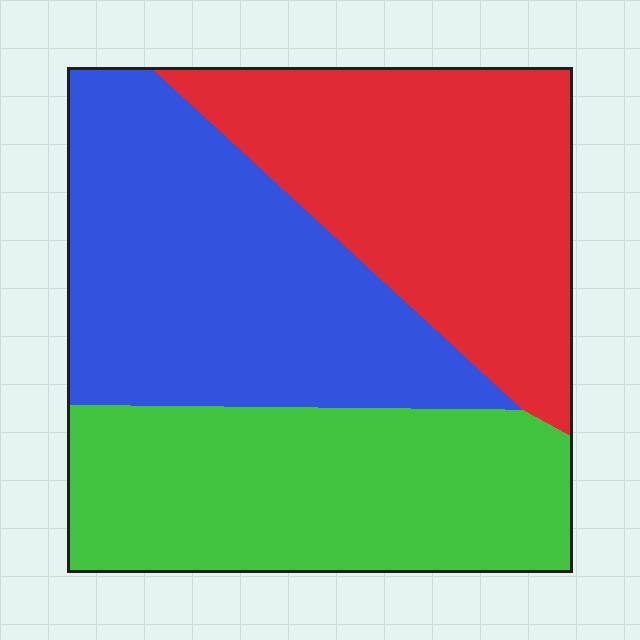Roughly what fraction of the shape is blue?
Blue covers 36% of the shape.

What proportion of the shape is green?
Green takes up about one third (1/3) of the shape.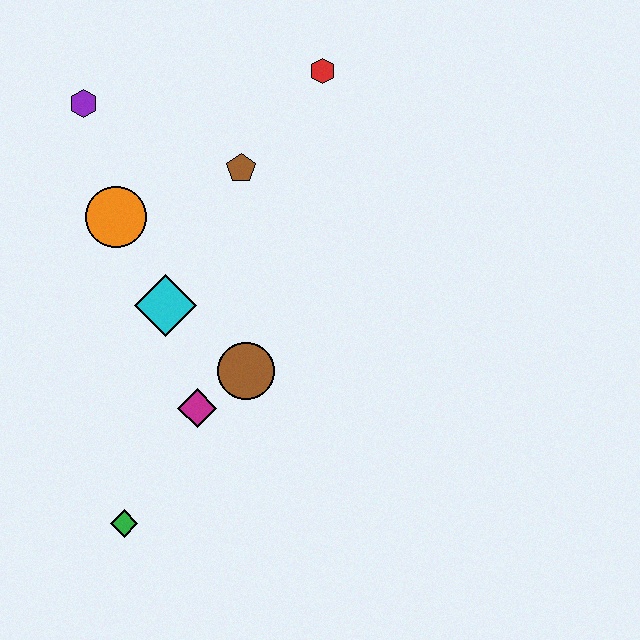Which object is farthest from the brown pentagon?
The green diamond is farthest from the brown pentagon.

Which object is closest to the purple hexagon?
The orange circle is closest to the purple hexagon.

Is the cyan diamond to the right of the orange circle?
Yes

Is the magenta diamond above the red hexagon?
No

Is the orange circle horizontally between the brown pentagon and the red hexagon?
No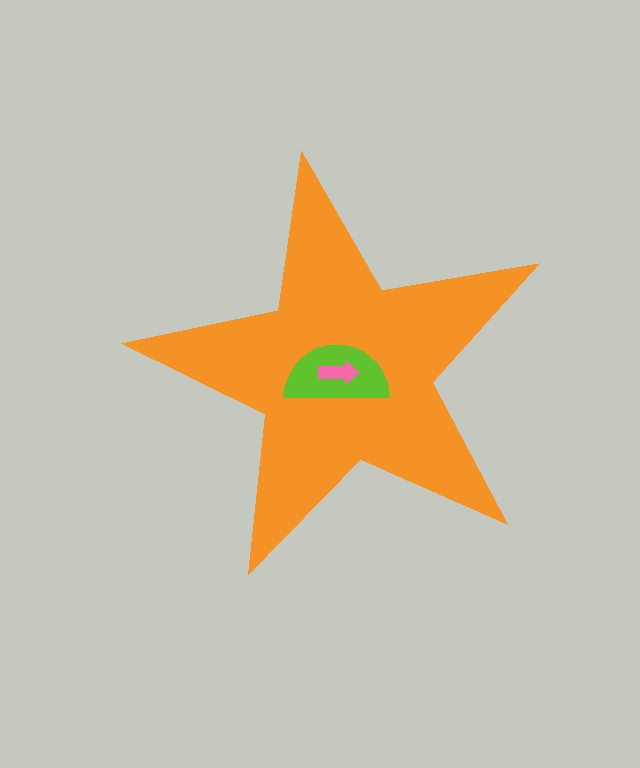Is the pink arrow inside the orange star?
Yes.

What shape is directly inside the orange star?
The lime semicircle.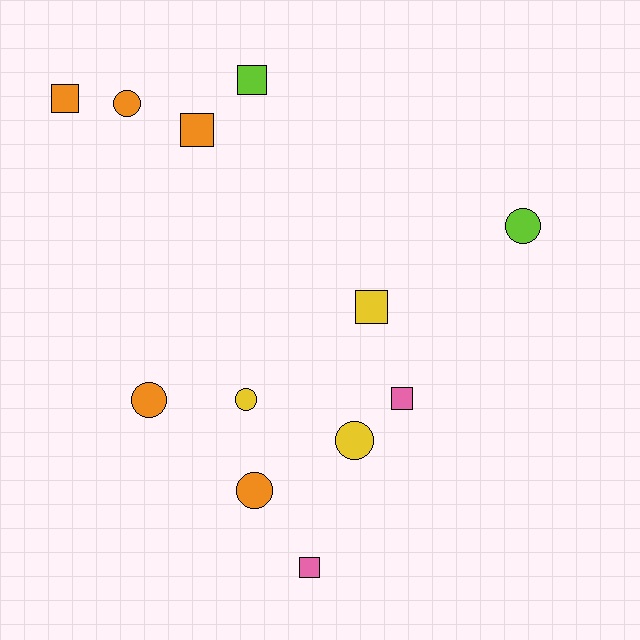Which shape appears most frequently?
Square, with 6 objects.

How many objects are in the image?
There are 12 objects.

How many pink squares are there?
There are 2 pink squares.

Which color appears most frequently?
Orange, with 5 objects.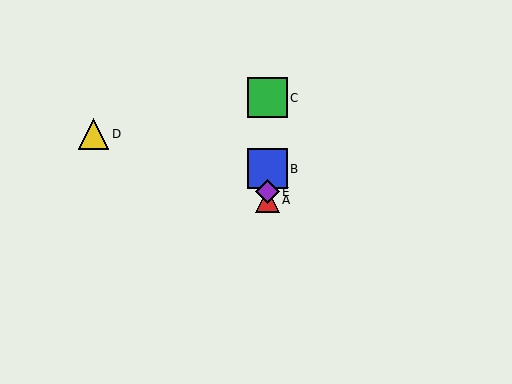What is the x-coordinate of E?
Object E is at x≈267.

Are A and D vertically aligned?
No, A is at x≈267 and D is at x≈94.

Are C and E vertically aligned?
Yes, both are at x≈267.